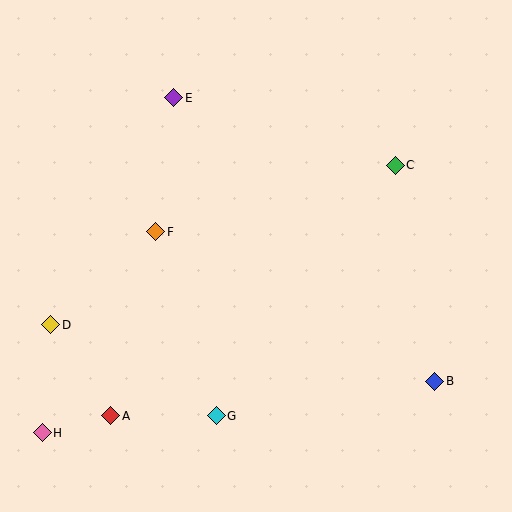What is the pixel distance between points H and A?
The distance between H and A is 70 pixels.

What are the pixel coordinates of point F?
Point F is at (156, 232).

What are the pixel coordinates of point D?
Point D is at (51, 325).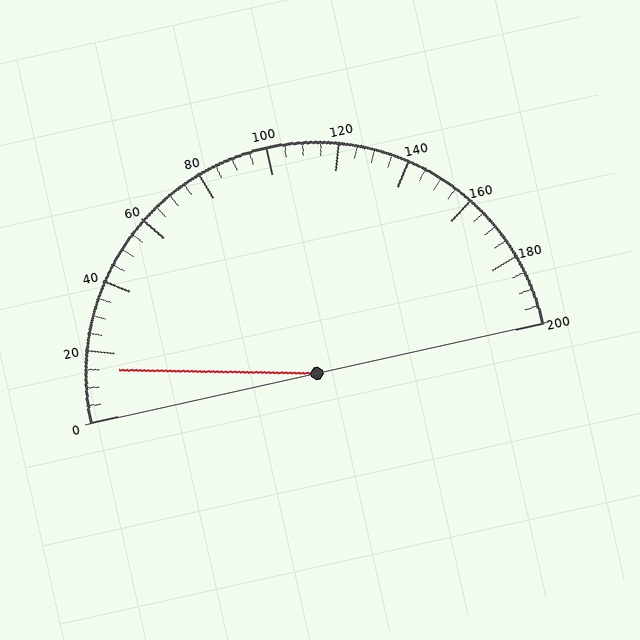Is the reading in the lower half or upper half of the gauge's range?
The reading is in the lower half of the range (0 to 200).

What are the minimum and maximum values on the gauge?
The gauge ranges from 0 to 200.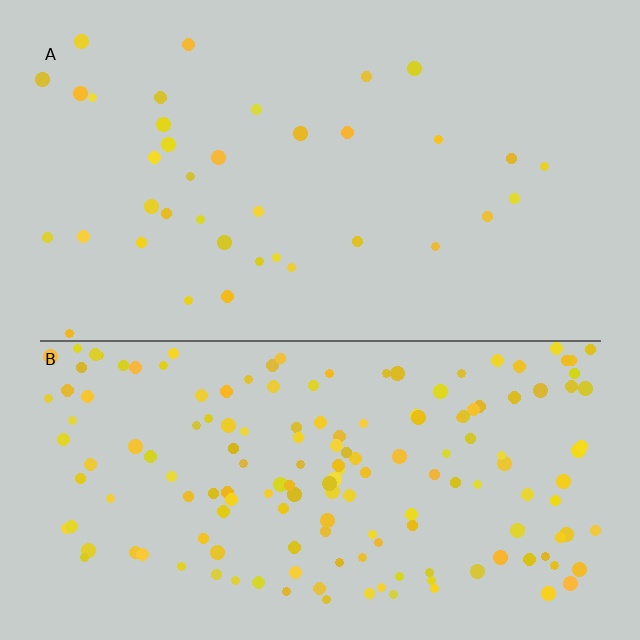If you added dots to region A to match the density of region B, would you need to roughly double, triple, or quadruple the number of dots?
Approximately quadruple.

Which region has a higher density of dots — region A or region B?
B (the bottom).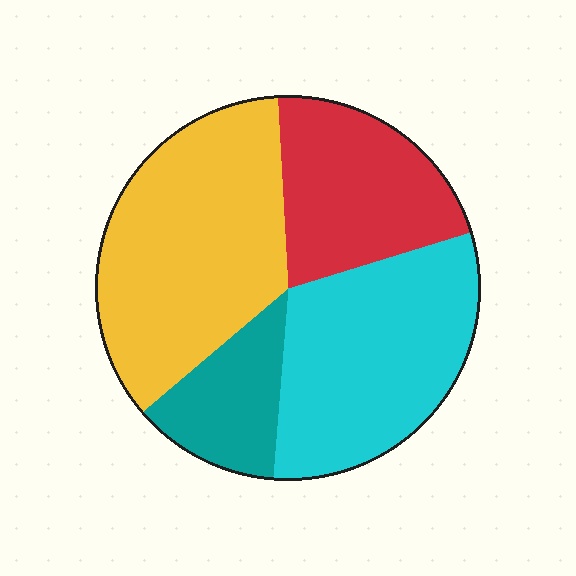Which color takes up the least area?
Teal, at roughly 10%.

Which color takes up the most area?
Yellow, at roughly 35%.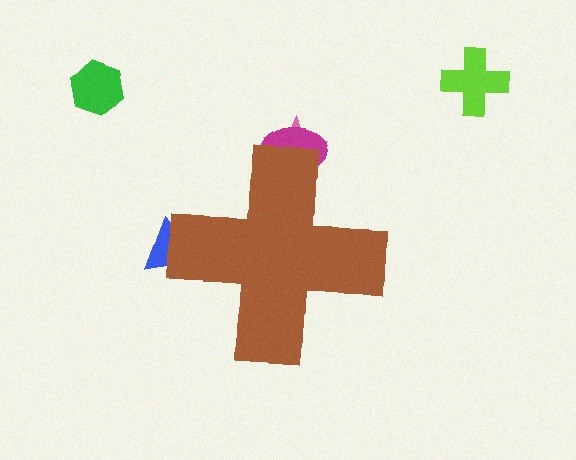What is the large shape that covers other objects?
A brown cross.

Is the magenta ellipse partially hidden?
Yes, the magenta ellipse is partially hidden behind the brown cross.